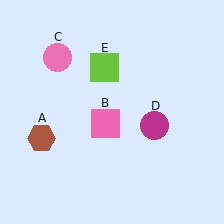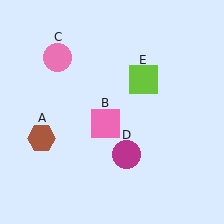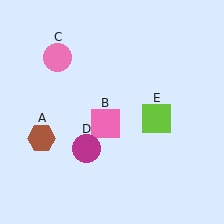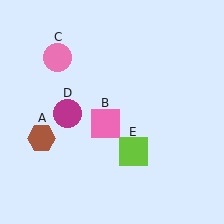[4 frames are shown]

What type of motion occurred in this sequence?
The magenta circle (object D), lime square (object E) rotated clockwise around the center of the scene.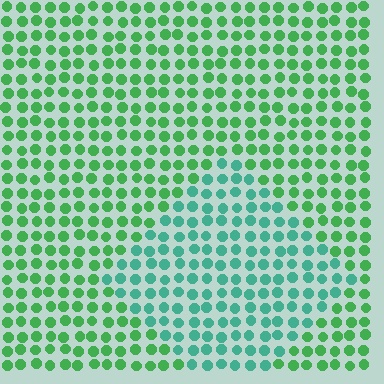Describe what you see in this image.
The image is filled with small green elements in a uniform arrangement. A diamond-shaped region is visible where the elements are tinted to a slightly different hue, forming a subtle color boundary.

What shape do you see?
I see a diamond.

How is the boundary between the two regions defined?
The boundary is defined purely by a slight shift in hue (about 35 degrees). Spacing, size, and orientation are identical on both sides.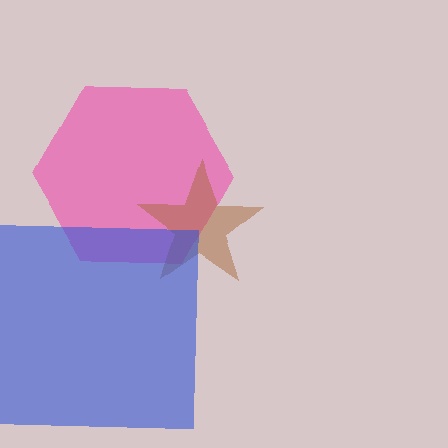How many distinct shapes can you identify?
There are 3 distinct shapes: a pink hexagon, a brown star, a blue square.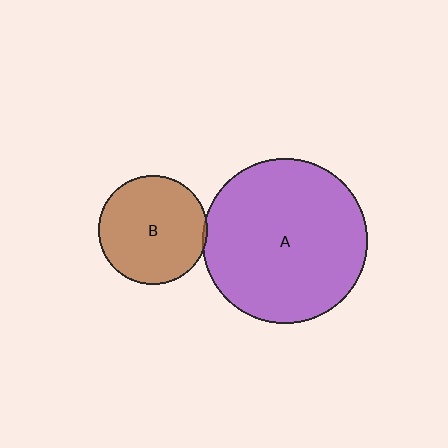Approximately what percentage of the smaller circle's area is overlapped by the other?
Approximately 5%.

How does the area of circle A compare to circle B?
Approximately 2.3 times.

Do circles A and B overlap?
Yes.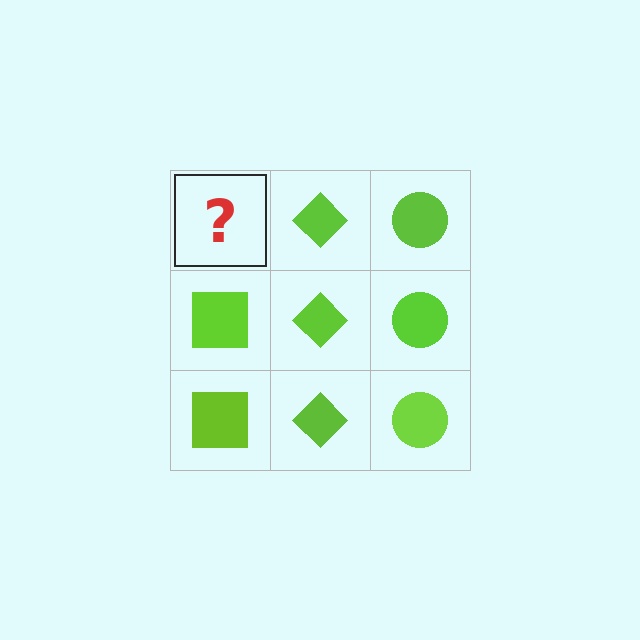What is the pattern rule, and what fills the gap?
The rule is that each column has a consistent shape. The gap should be filled with a lime square.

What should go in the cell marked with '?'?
The missing cell should contain a lime square.